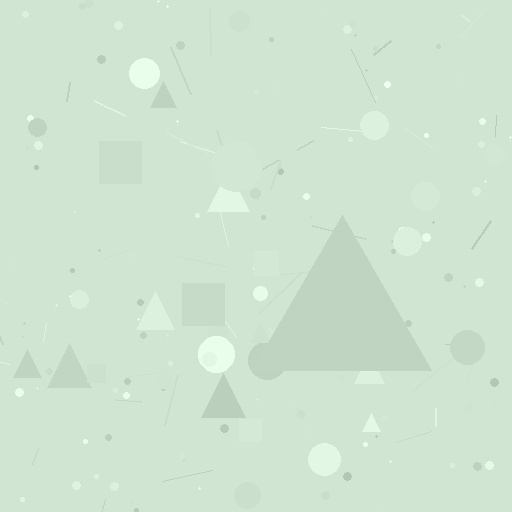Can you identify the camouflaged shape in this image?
The camouflaged shape is a triangle.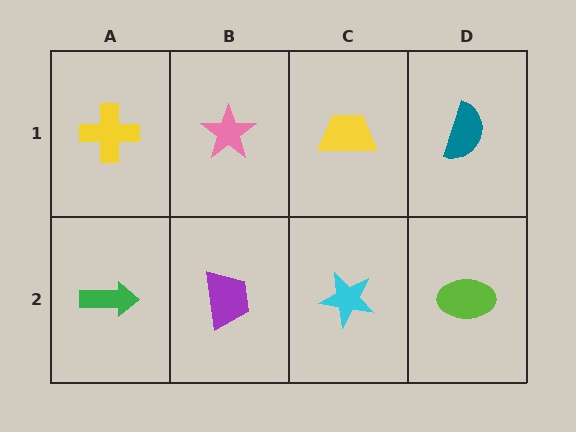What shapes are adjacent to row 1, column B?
A purple trapezoid (row 2, column B), a yellow cross (row 1, column A), a yellow trapezoid (row 1, column C).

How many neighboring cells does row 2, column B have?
3.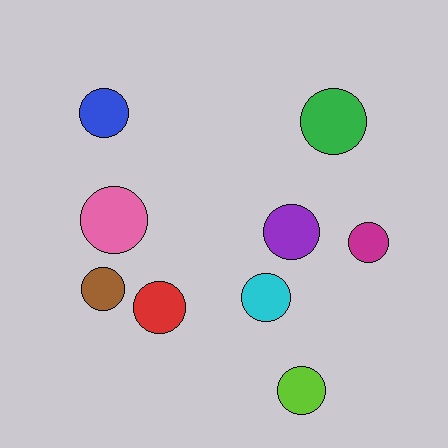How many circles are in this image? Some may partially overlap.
There are 9 circles.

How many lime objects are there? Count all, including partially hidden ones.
There is 1 lime object.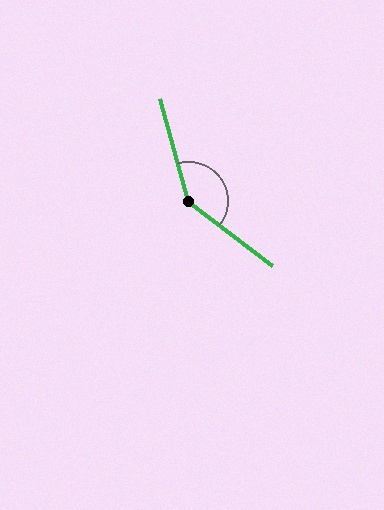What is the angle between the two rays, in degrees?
Approximately 143 degrees.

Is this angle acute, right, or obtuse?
It is obtuse.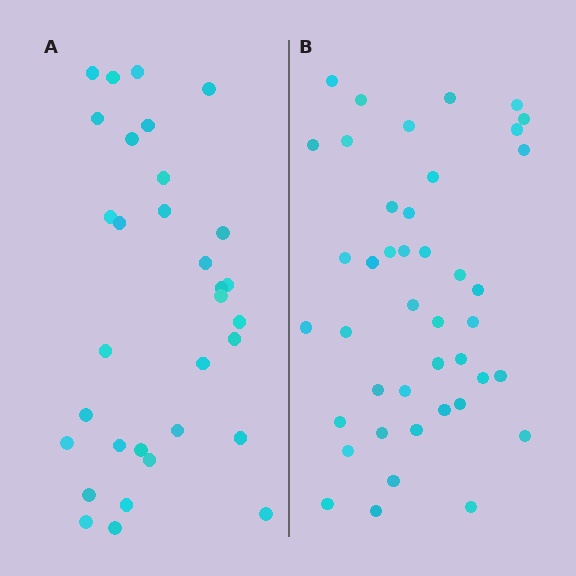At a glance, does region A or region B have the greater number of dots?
Region B (the right region) has more dots.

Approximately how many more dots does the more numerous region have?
Region B has roughly 10 or so more dots than region A.